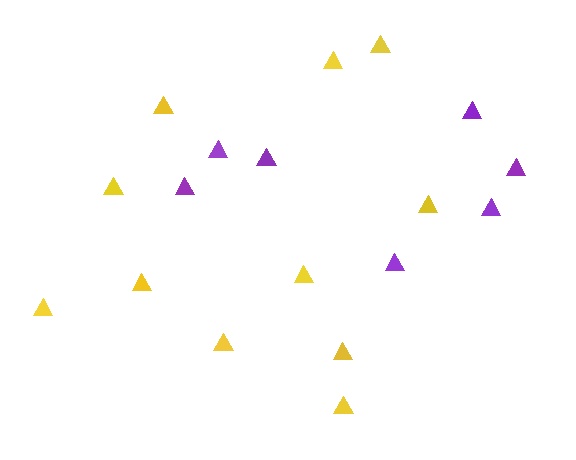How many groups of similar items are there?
There are 2 groups: one group of purple triangles (7) and one group of yellow triangles (11).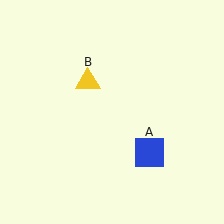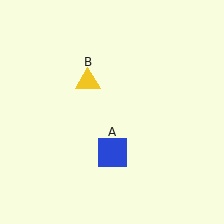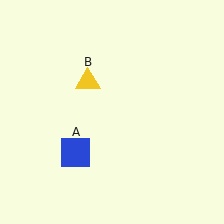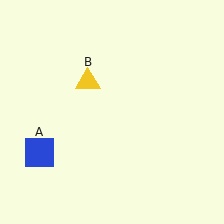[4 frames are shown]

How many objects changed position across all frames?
1 object changed position: blue square (object A).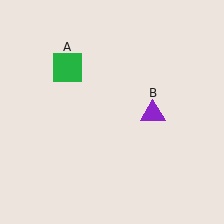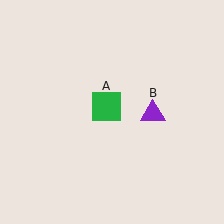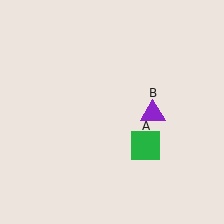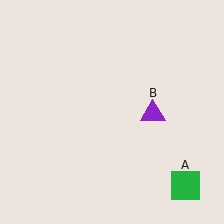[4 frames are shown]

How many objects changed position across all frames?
1 object changed position: green square (object A).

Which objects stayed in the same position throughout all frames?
Purple triangle (object B) remained stationary.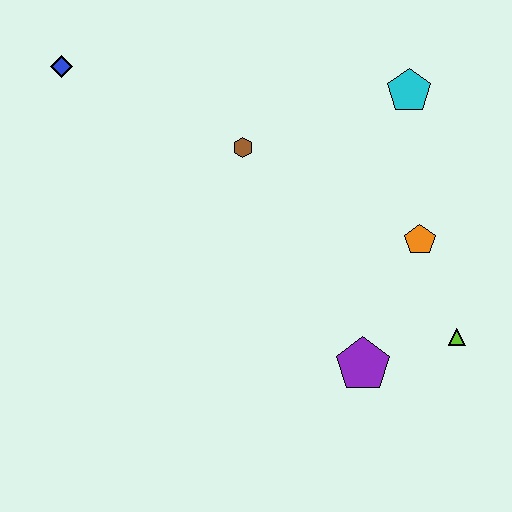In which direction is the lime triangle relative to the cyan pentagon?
The lime triangle is below the cyan pentagon.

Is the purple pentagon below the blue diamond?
Yes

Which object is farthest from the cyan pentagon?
The blue diamond is farthest from the cyan pentagon.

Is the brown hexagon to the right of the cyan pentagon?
No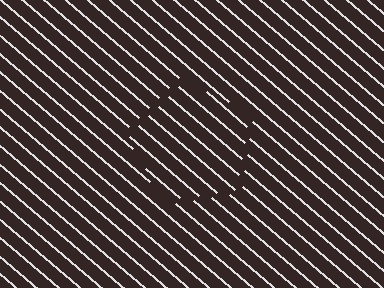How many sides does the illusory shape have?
5 sides — the line-ends trace a pentagon.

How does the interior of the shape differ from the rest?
The interior of the shape contains the same grating, shifted by half a period — the contour is defined by the phase discontinuity where line-ends from the inner and outer gratings abut.